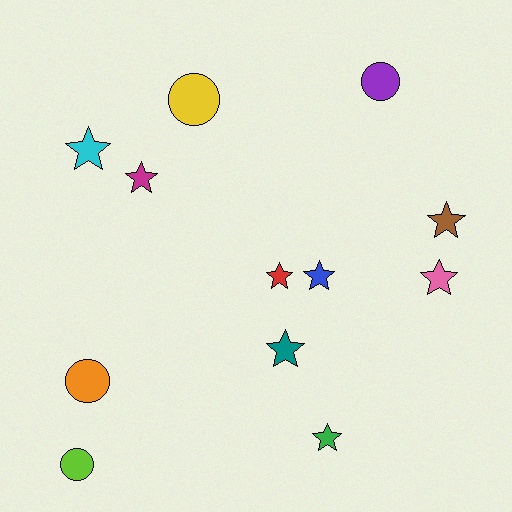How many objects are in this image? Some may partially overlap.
There are 12 objects.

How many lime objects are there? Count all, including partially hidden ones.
There is 1 lime object.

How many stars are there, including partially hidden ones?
There are 8 stars.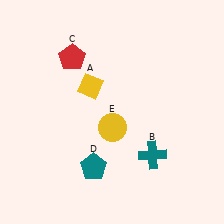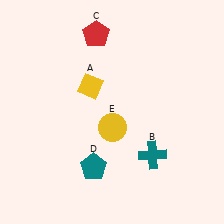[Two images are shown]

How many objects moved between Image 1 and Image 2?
1 object moved between the two images.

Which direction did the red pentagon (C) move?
The red pentagon (C) moved right.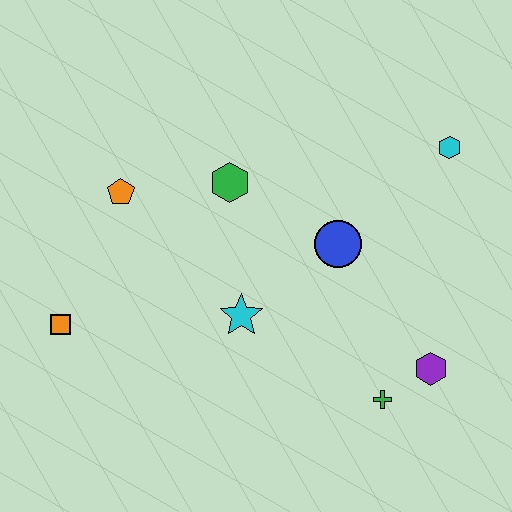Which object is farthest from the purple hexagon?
The orange square is farthest from the purple hexagon.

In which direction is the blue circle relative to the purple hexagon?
The blue circle is above the purple hexagon.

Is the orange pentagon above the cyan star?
Yes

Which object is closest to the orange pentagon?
The green hexagon is closest to the orange pentagon.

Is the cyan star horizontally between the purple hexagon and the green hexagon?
Yes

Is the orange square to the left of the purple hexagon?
Yes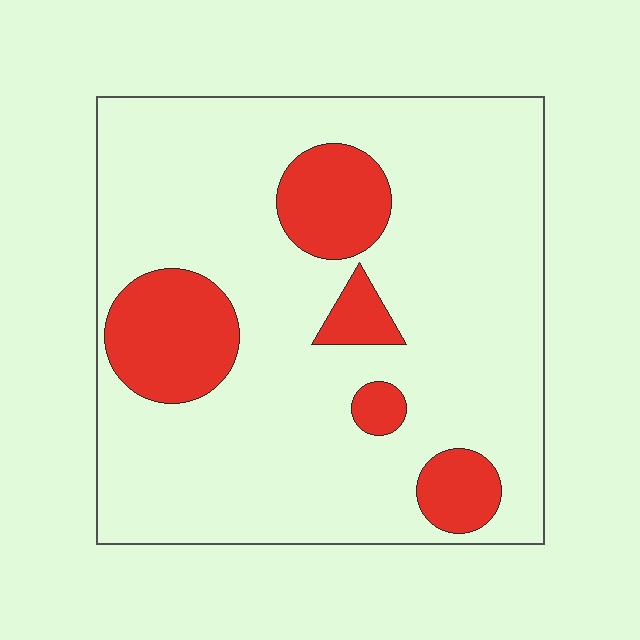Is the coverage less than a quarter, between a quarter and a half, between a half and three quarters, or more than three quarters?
Less than a quarter.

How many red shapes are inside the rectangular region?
5.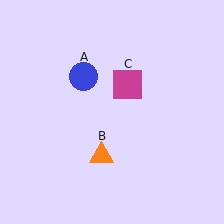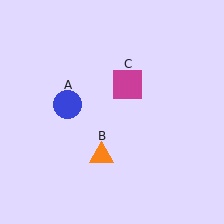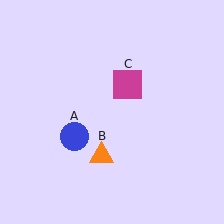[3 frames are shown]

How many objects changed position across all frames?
1 object changed position: blue circle (object A).